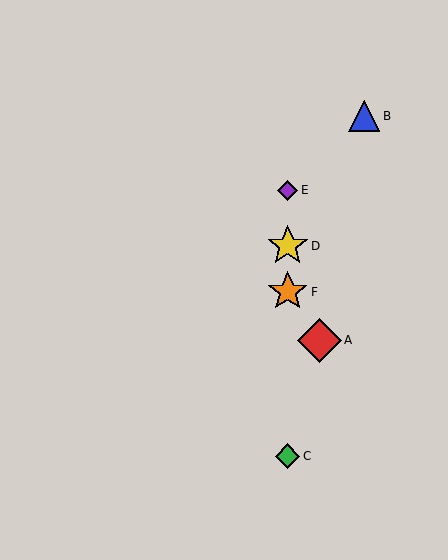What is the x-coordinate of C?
Object C is at x≈288.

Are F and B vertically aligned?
No, F is at x≈288 and B is at x≈364.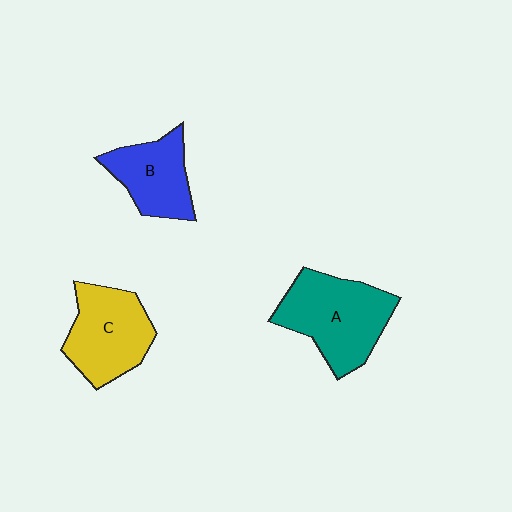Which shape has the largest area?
Shape A (teal).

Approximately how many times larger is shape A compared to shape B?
Approximately 1.5 times.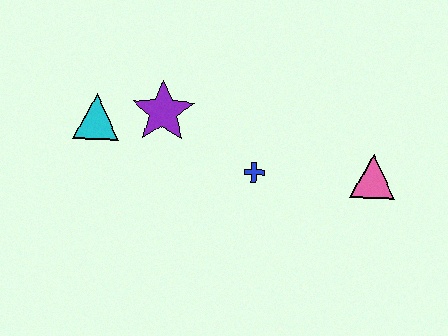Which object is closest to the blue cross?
The purple star is closest to the blue cross.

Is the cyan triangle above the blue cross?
Yes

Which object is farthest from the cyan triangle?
The pink triangle is farthest from the cyan triangle.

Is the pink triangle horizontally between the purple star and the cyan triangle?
No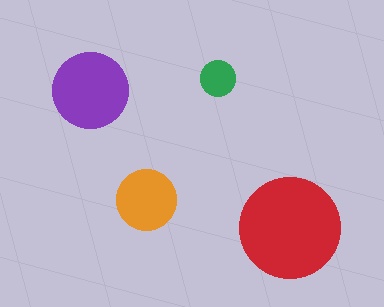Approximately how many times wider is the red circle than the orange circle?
About 1.5 times wider.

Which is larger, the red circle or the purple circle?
The red one.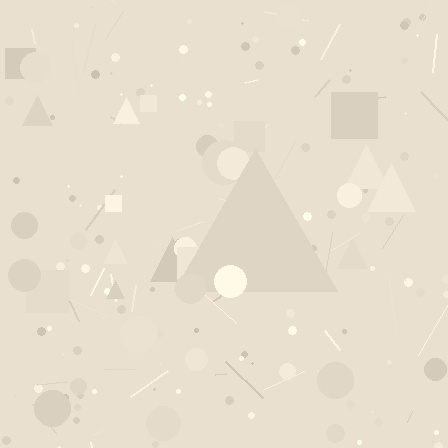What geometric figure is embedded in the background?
A triangle is embedded in the background.